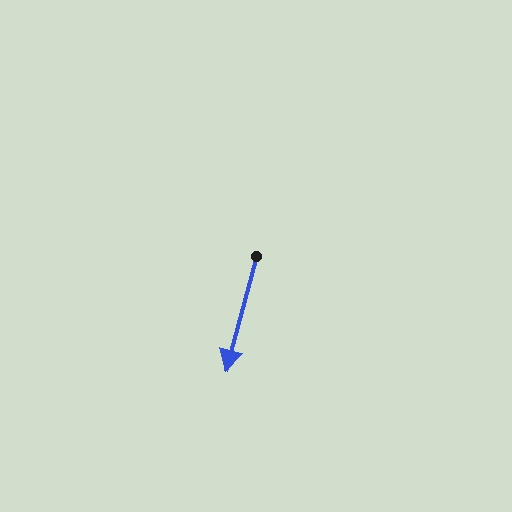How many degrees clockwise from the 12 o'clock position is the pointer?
Approximately 195 degrees.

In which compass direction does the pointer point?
South.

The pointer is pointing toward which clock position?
Roughly 6 o'clock.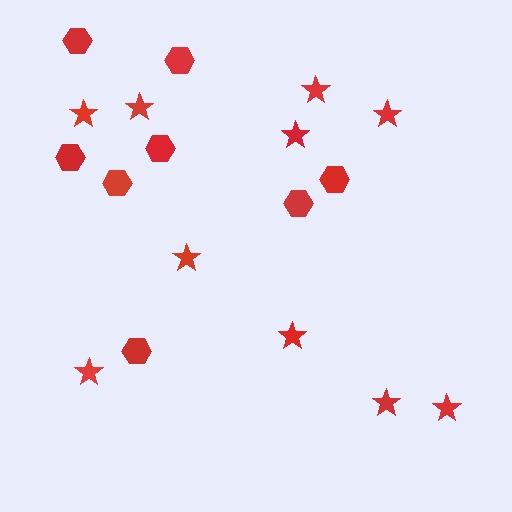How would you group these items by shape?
There are 2 groups: one group of stars (10) and one group of hexagons (8).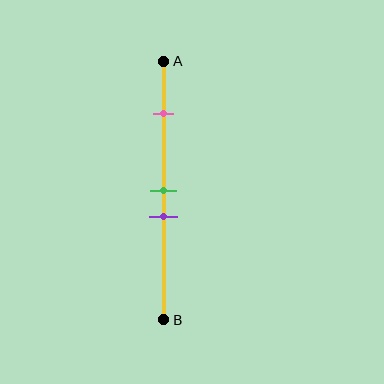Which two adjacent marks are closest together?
The green and purple marks are the closest adjacent pair.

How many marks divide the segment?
There are 3 marks dividing the segment.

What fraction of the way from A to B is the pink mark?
The pink mark is approximately 20% (0.2) of the way from A to B.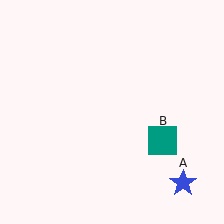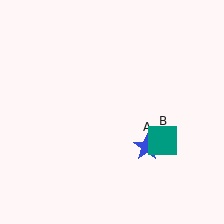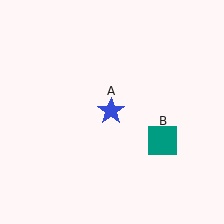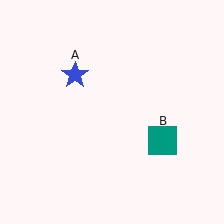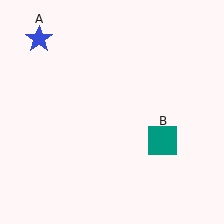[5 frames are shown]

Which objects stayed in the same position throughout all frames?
Teal square (object B) remained stationary.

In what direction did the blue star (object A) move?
The blue star (object A) moved up and to the left.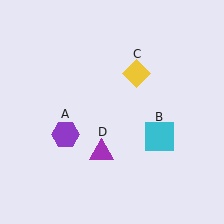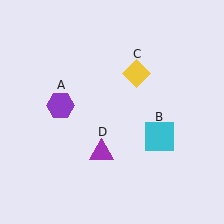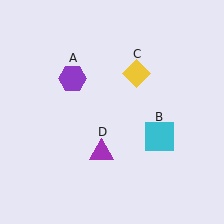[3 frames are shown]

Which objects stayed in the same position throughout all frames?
Cyan square (object B) and yellow diamond (object C) and purple triangle (object D) remained stationary.